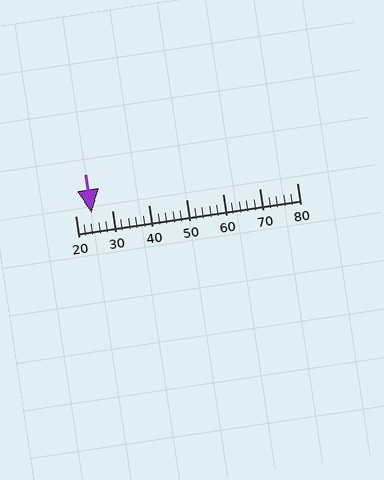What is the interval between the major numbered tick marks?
The major tick marks are spaced 10 units apart.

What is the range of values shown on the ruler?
The ruler shows values from 20 to 80.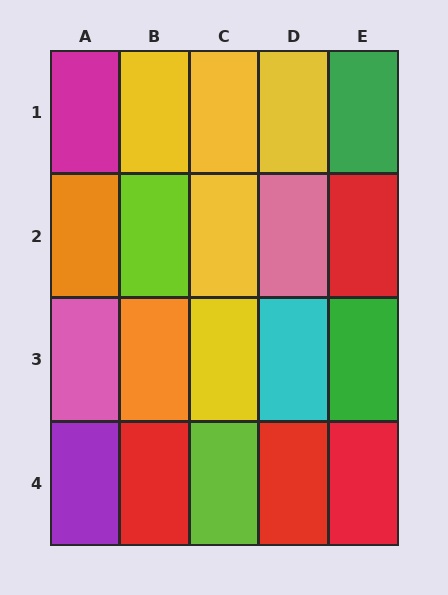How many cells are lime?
2 cells are lime.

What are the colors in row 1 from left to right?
Magenta, yellow, yellow, yellow, green.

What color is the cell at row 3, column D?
Cyan.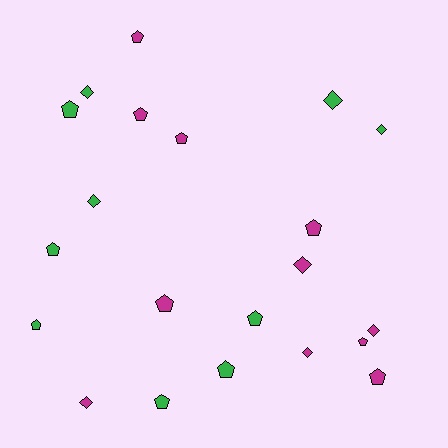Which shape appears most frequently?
Pentagon, with 13 objects.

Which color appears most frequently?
Magenta, with 11 objects.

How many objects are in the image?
There are 21 objects.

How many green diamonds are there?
There are 4 green diamonds.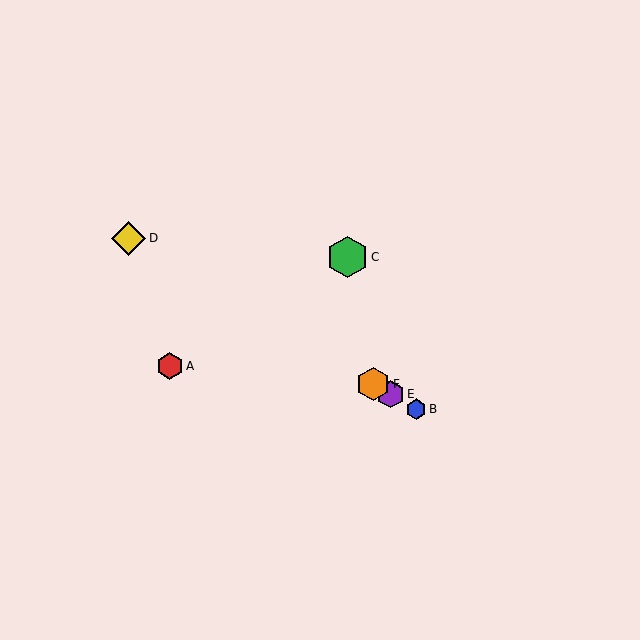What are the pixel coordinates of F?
Object F is at (373, 384).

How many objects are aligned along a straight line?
4 objects (B, D, E, F) are aligned along a straight line.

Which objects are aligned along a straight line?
Objects B, D, E, F are aligned along a straight line.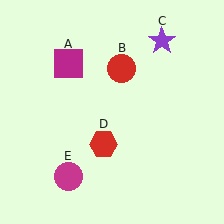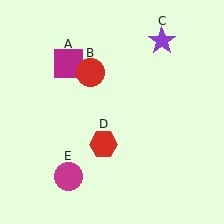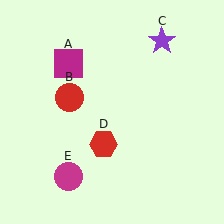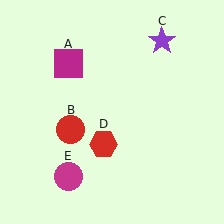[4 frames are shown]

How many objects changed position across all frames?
1 object changed position: red circle (object B).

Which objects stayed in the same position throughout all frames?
Magenta square (object A) and purple star (object C) and red hexagon (object D) and magenta circle (object E) remained stationary.